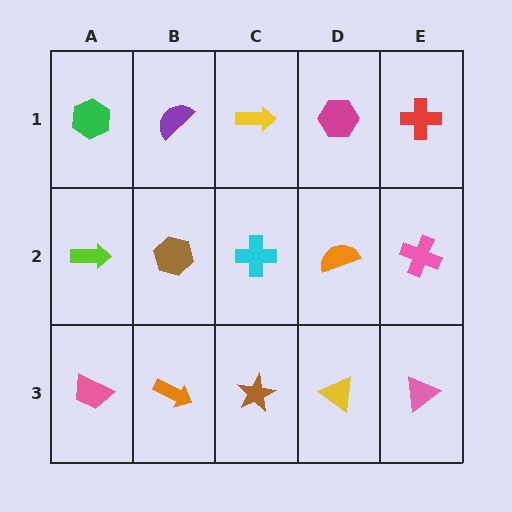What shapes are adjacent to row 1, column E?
A pink cross (row 2, column E), a magenta hexagon (row 1, column D).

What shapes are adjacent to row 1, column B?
A brown hexagon (row 2, column B), a green hexagon (row 1, column A), a yellow arrow (row 1, column C).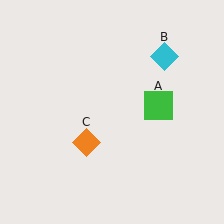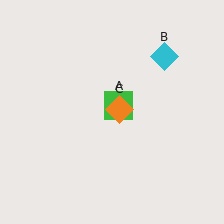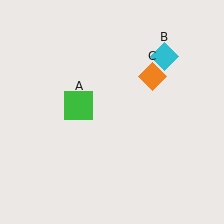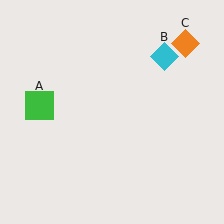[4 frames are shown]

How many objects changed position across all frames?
2 objects changed position: green square (object A), orange diamond (object C).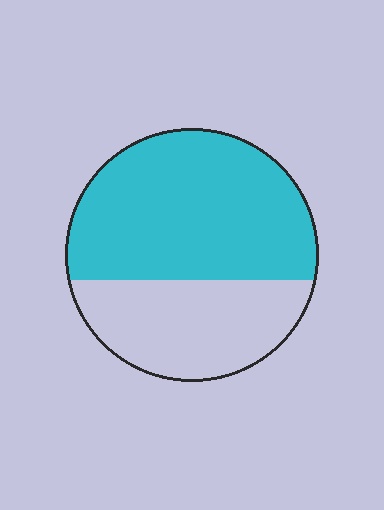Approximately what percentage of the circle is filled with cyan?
Approximately 60%.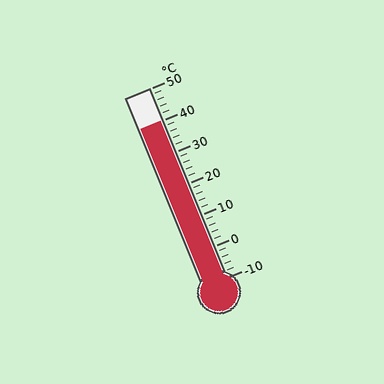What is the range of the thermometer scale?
The thermometer scale ranges from -10°C to 50°C.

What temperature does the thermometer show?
The thermometer shows approximately 40°C.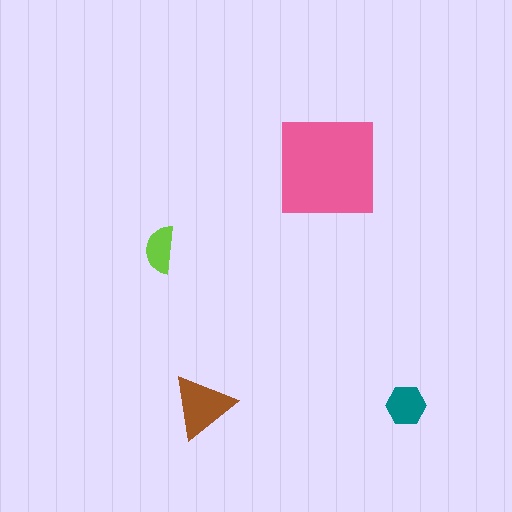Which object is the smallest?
The lime semicircle.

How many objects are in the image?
There are 4 objects in the image.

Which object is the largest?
The pink square.